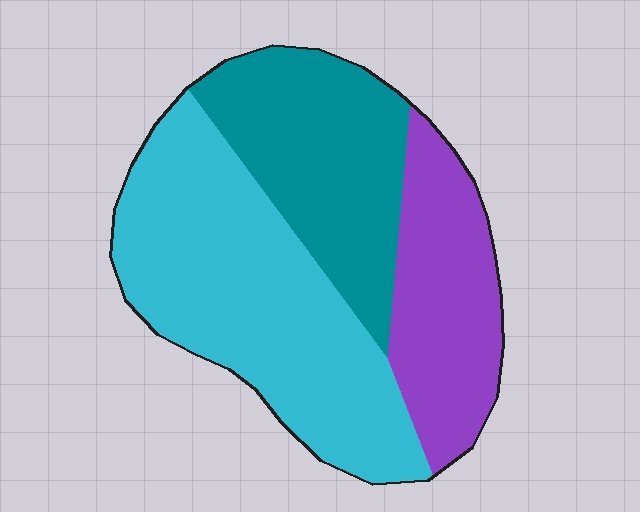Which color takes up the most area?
Cyan, at roughly 45%.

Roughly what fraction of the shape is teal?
Teal covers roughly 30% of the shape.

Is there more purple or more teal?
Teal.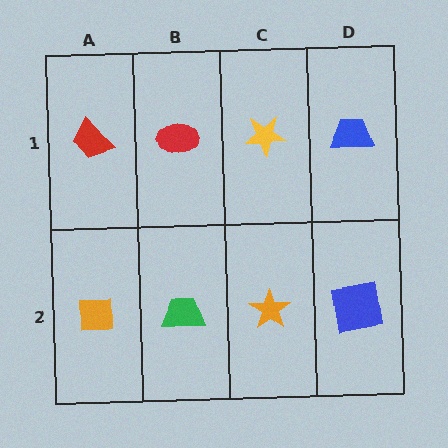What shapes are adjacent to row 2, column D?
A blue trapezoid (row 1, column D), an orange star (row 2, column C).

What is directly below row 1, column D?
A blue square.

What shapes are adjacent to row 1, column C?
An orange star (row 2, column C), a red ellipse (row 1, column B), a blue trapezoid (row 1, column D).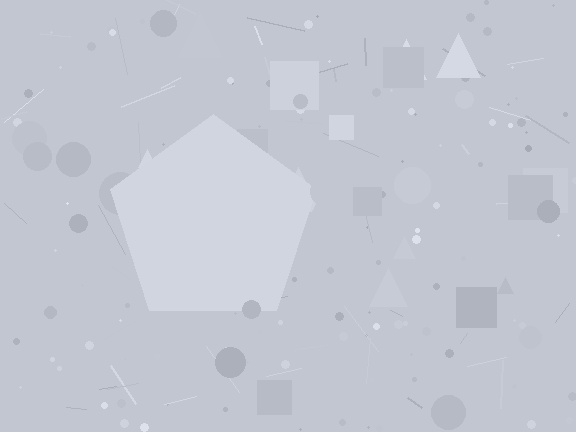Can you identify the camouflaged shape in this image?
The camouflaged shape is a pentagon.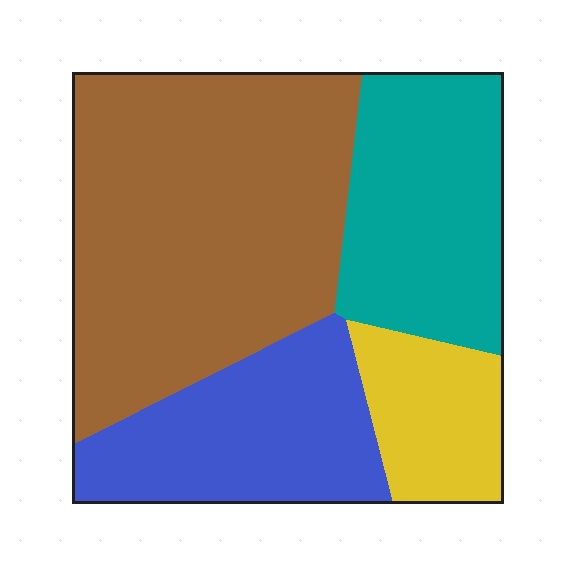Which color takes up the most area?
Brown, at roughly 45%.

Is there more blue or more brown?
Brown.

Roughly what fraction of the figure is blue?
Blue takes up between a sixth and a third of the figure.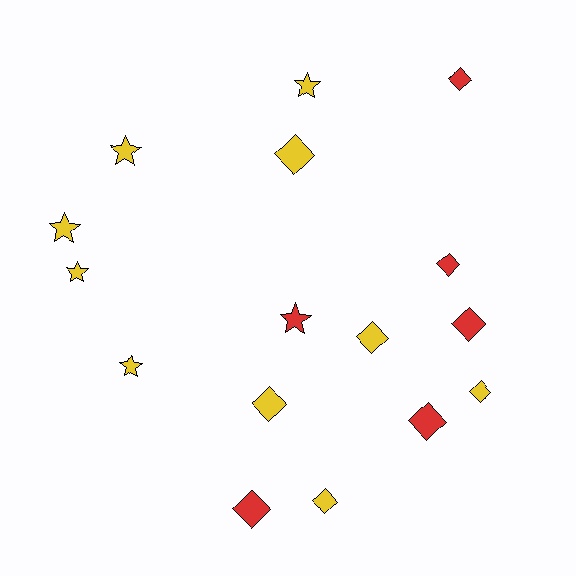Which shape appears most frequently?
Diamond, with 10 objects.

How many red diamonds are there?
There are 5 red diamonds.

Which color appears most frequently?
Yellow, with 10 objects.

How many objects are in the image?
There are 16 objects.